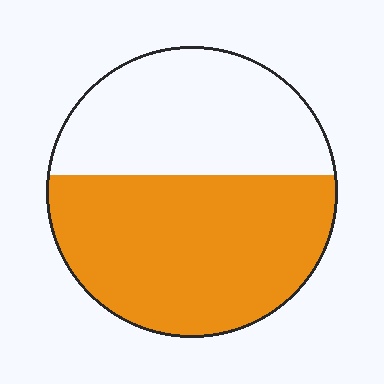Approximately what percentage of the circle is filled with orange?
Approximately 55%.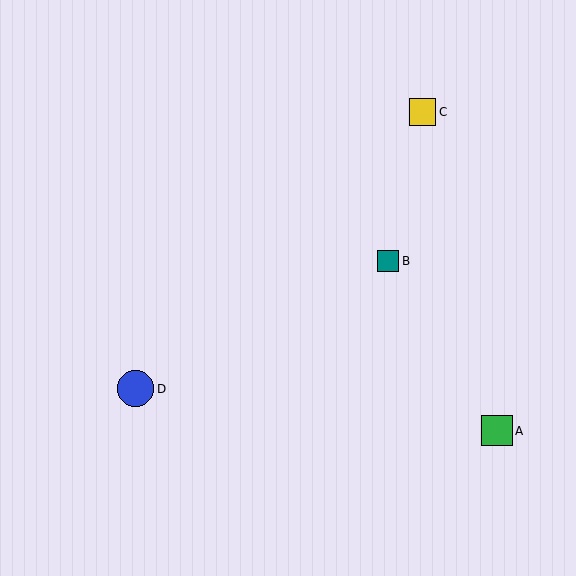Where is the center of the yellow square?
The center of the yellow square is at (422, 112).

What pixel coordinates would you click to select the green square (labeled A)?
Click at (497, 431) to select the green square A.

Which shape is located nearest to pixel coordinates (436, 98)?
The yellow square (labeled C) at (422, 112) is nearest to that location.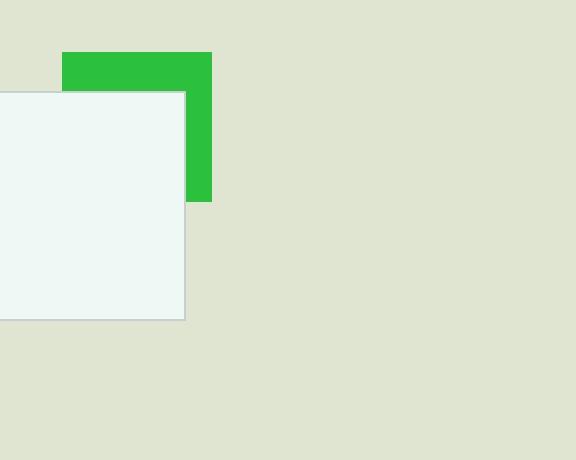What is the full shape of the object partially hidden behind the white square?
The partially hidden object is a green square.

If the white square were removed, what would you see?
You would see the complete green square.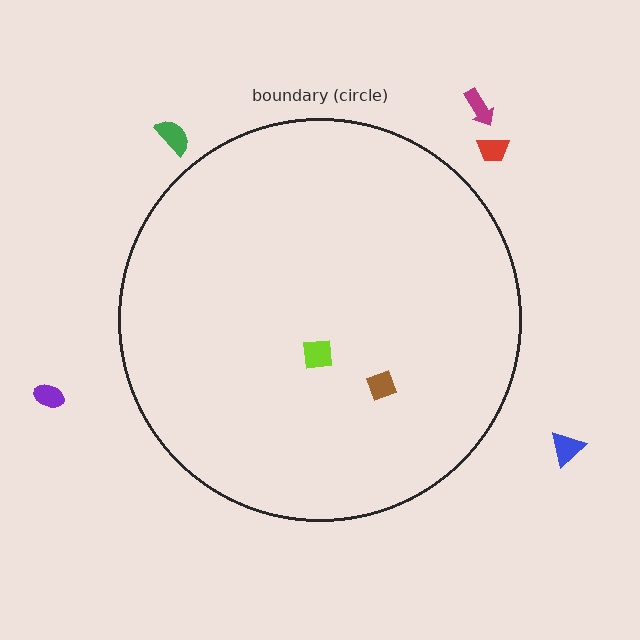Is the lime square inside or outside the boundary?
Inside.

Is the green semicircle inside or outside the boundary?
Outside.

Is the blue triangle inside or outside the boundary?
Outside.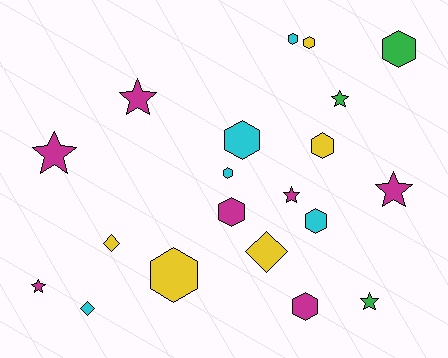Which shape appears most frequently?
Hexagon, with 10 objects.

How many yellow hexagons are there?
There are 3 yellow hexagons.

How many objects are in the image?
There are 20 objects.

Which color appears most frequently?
Magenta, with 7 objects.